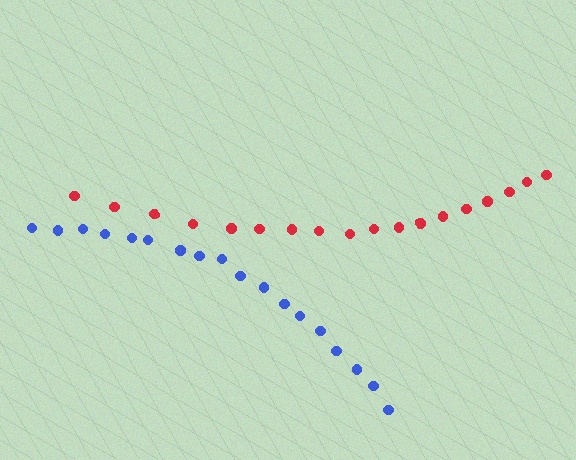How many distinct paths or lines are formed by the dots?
There are 2 distinct paths.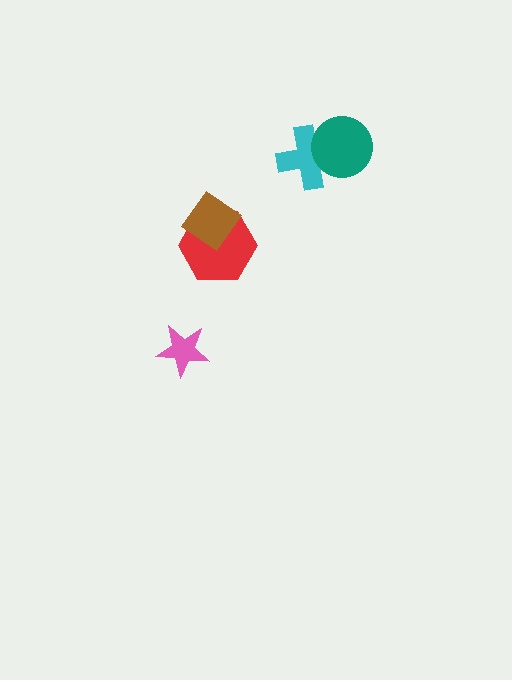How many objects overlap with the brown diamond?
1 object overlaps with the brown diamond.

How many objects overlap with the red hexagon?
1 object overlaps with the red hexagon.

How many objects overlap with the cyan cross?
1 object overlaps with the cyan cross.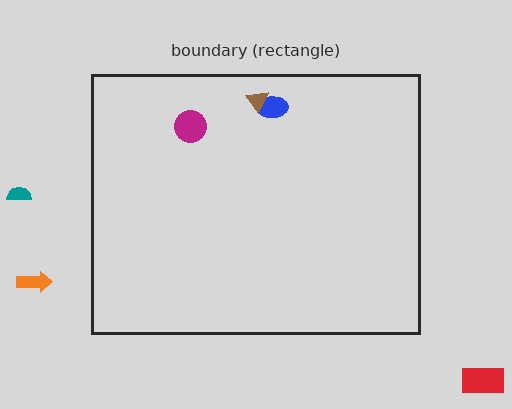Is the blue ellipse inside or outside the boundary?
Inside.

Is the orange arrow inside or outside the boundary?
Outside.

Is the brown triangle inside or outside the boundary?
Inside.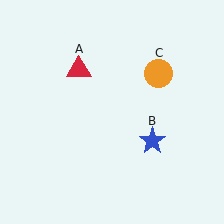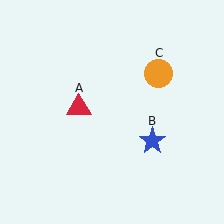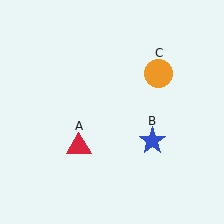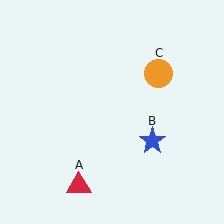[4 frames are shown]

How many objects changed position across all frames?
1 object changed position: red triangle (object A).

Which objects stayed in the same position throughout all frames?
Blue star (object B) and orange circle (object C) remained stationary.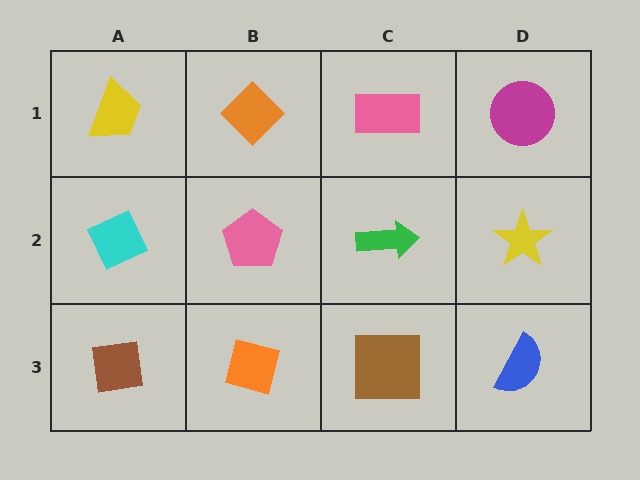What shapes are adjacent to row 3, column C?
A green arrow (row 2, column C), an orange diamond (row 3, column B), a blue semicircle (row 3, column D).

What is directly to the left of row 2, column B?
A cyan diamond.